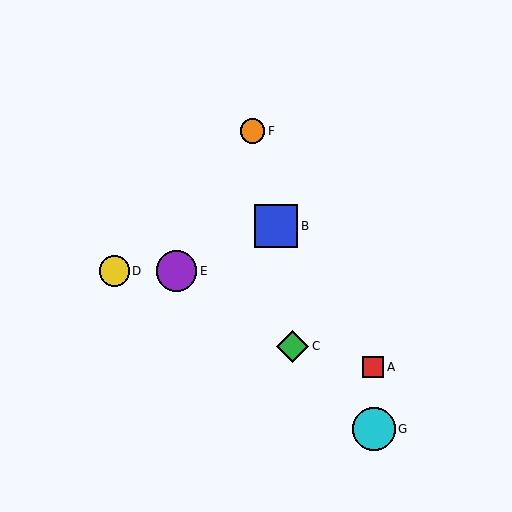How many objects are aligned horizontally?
2 objects (D, E) are aligned horizontally.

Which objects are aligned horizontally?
Objects D, E are aligned horizontally.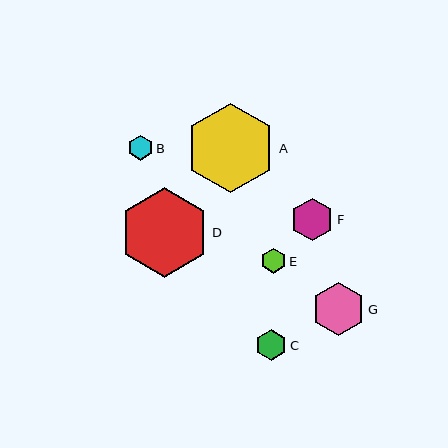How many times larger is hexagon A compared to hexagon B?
Hexagon A is approximately 3.6 times the size of hexagon B.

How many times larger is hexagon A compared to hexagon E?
Hexagon A is approximately 3.6 times the size of hexagon E.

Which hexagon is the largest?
Hexagon A is the largest with a size of approximately 90 pixels.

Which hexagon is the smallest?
Hexagon E is the smallest with a size of approximately 25 pixels.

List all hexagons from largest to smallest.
From largest to smallest: A, D, G, F, C, B, E.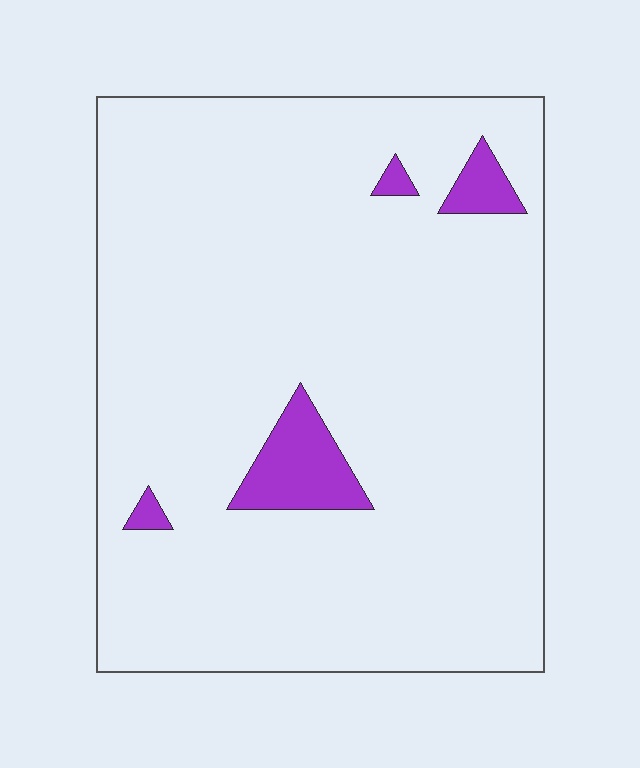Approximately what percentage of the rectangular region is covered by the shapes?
Approximately 5%.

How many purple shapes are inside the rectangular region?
4.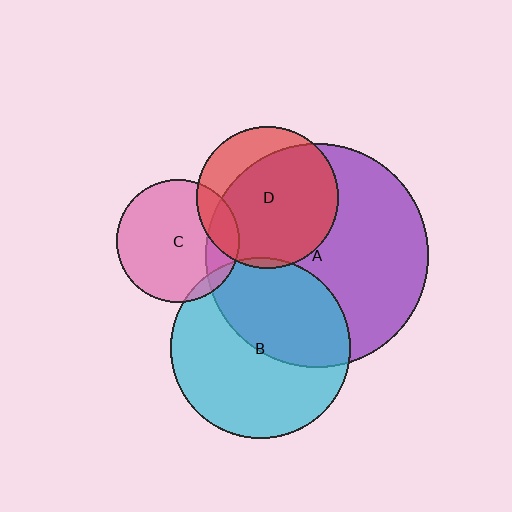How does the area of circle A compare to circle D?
Approximately 2.5 times.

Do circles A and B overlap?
Yes.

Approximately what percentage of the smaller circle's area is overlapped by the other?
Approximately 45%.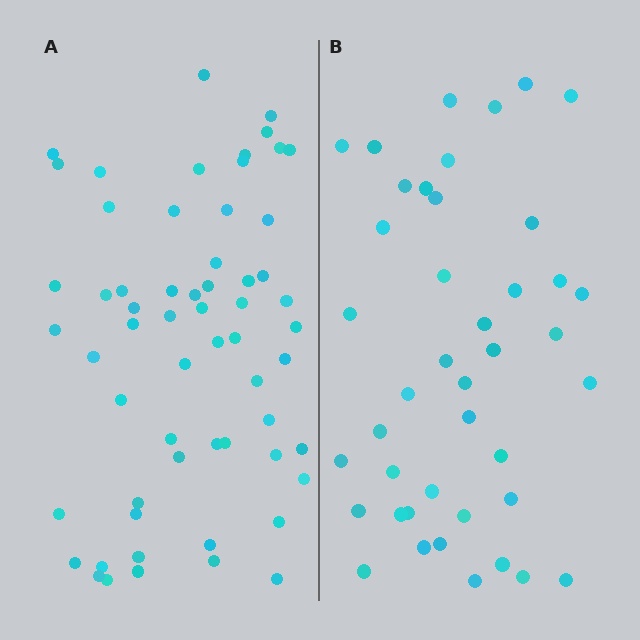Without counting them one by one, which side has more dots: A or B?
Region A (the left region) has more dots.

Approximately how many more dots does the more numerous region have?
Region A has approximately 20 more dots than region B.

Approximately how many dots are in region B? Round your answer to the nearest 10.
About 40 dots. (The exact count is 42, which rounds to 40.)